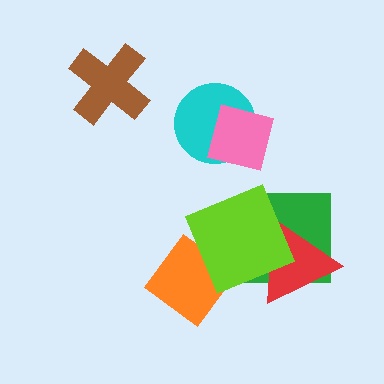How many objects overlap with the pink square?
1 object overlaps with the pink square.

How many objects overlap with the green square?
2 objects overlap with the green square.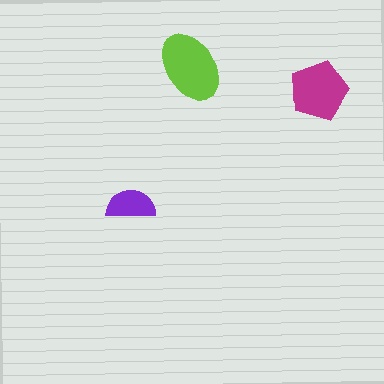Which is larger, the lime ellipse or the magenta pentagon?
The lime ellipse.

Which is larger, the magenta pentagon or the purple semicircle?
The magenta pentagon.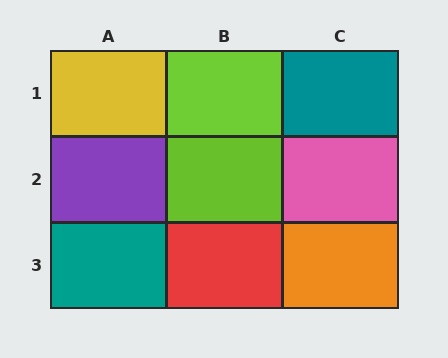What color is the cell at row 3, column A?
Teal.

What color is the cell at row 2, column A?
Purple.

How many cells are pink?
1 cell is pink.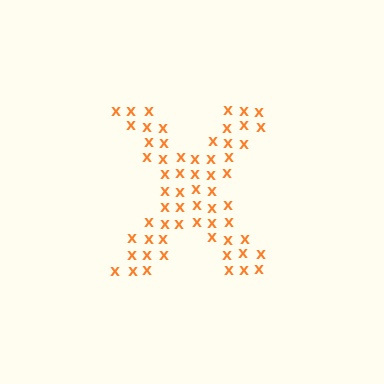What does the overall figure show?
The overall figure shows the letter X.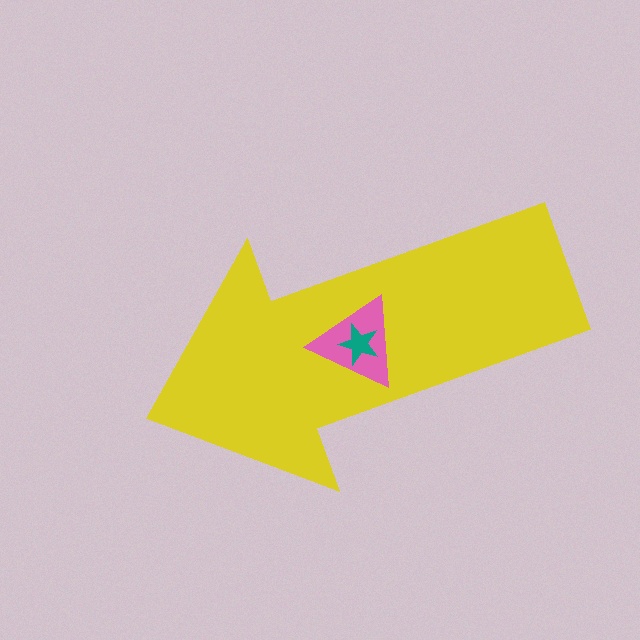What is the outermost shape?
The yellow arrow.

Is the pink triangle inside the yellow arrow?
Yes.